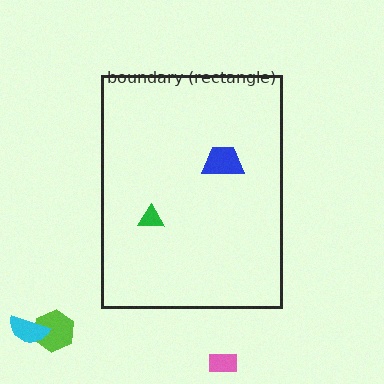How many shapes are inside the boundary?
2 inside, 3 outside.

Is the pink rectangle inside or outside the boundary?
Outside.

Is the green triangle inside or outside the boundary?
Inside.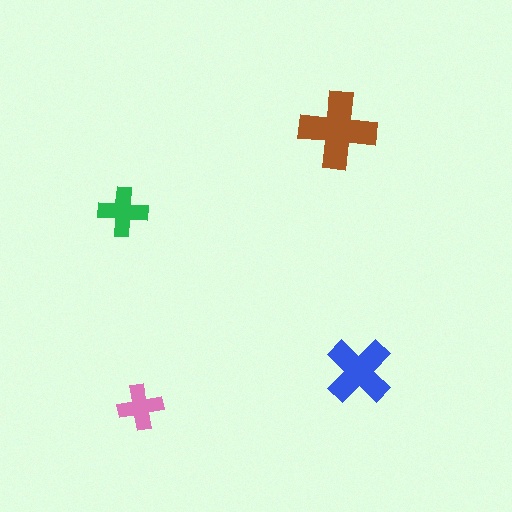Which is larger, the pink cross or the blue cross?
The blue one.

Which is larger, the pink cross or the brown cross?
The brown one.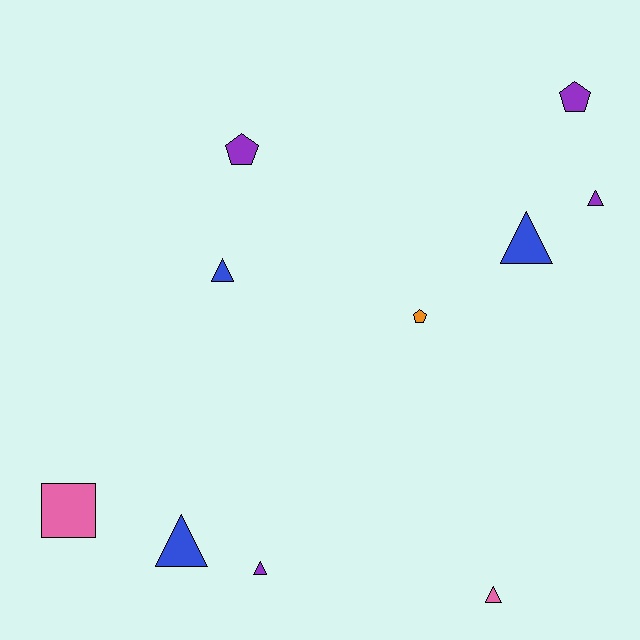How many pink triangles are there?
There is 1 pink triangle.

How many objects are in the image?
There are 10 objects.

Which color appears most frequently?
Purple, with 4 objects.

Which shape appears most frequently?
Triangle, with 6 objects.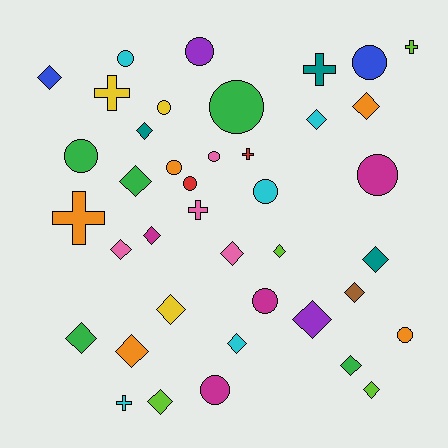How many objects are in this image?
There are 40 objects.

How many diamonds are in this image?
There are 19 diamonds.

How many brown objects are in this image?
There is 1 brown object.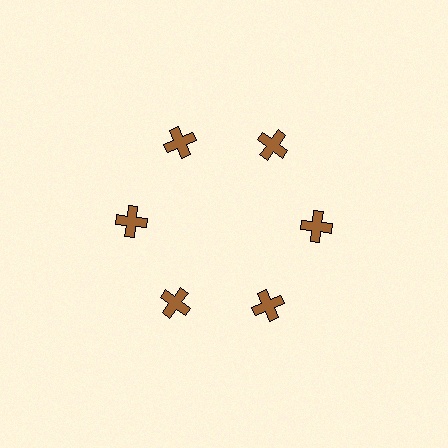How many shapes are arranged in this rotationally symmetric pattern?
There are 6 shapes, arranged in 6 groups of 1.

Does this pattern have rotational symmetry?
Yes, this pattern has 6-fold rotational symmetry. It looks the same after rotating 60 degrees around the center.